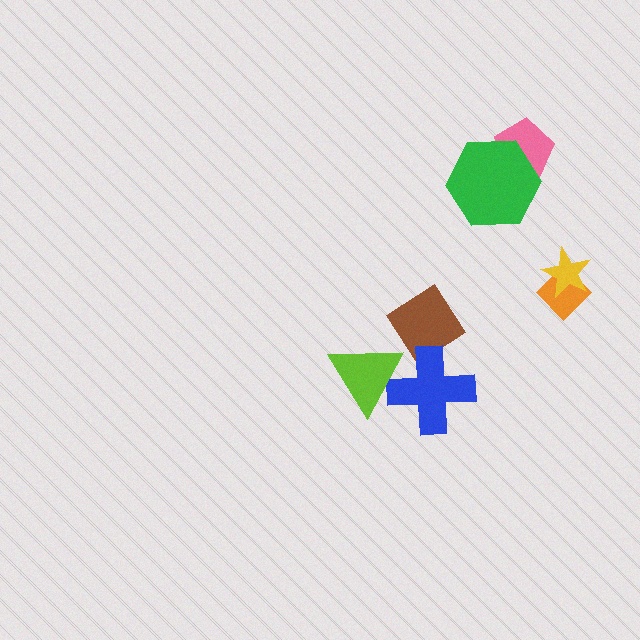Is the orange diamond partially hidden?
Yes, it is partially covered by another shape.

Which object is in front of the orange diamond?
The yellow star is in front of the orange diamond.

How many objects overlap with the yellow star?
1 object overlaps with the yellow star.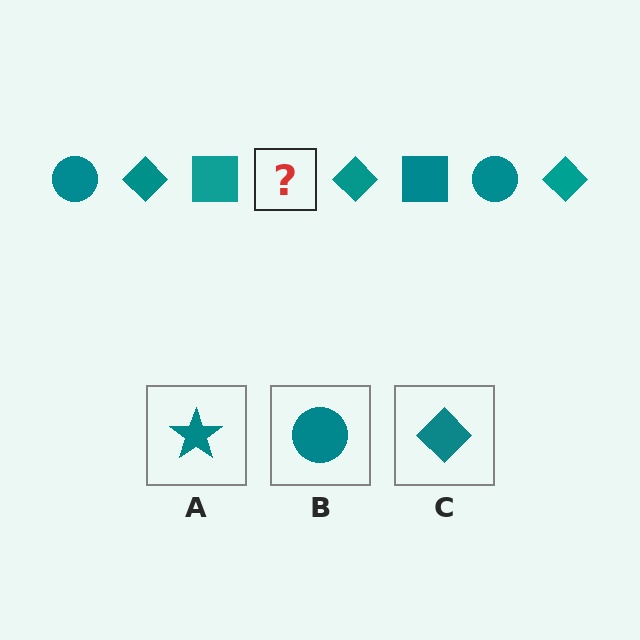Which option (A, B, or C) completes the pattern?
B.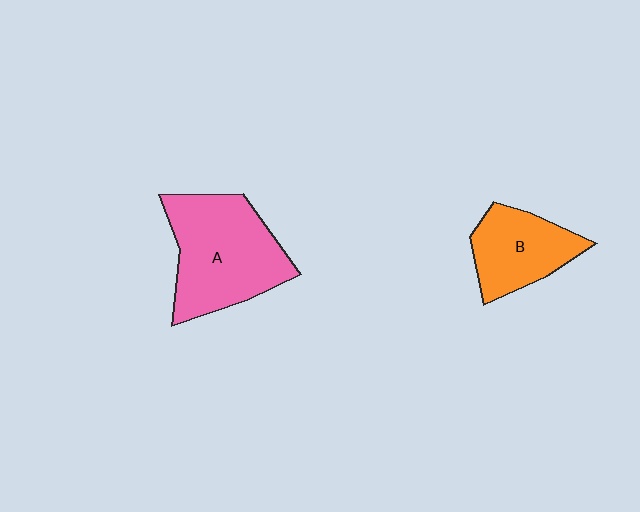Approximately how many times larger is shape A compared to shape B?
Approximately 1.6 times.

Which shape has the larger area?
Shape A (pink).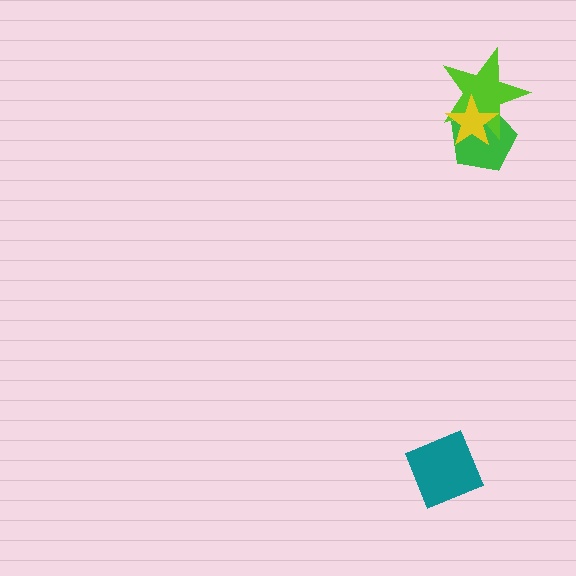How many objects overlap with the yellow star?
2 objects overlap with the yellow star.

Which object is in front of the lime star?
The yellow star is in front of the lime star.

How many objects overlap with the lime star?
2 objects overlap with the lime star.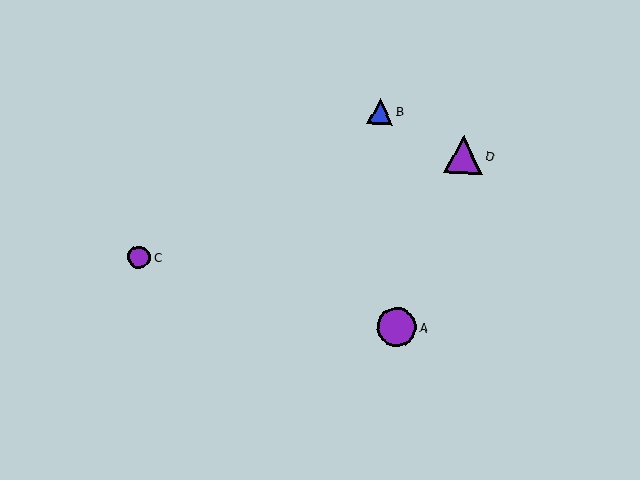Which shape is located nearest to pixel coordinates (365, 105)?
The blue triangle (labeled B) at (380, 111) is nearest to that location.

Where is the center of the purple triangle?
The center of the purple triangle is at (463, 155).